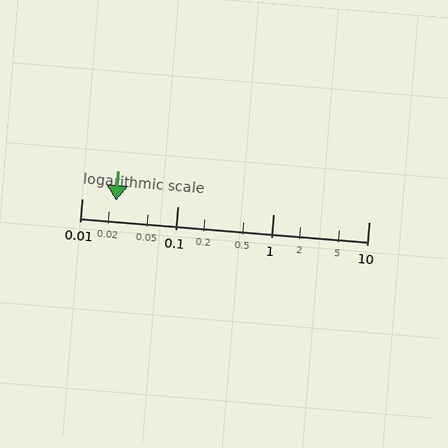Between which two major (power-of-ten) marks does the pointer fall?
The pointer is between 0.01 and 0.1.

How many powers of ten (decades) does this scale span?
The scale spans 3 decades, from 0.01 to 10.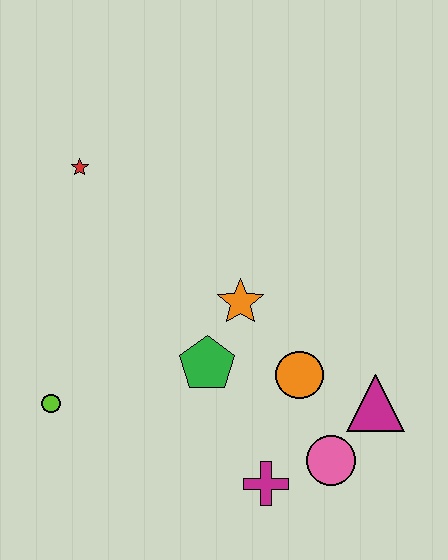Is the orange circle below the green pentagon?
Yes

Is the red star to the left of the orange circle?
Yes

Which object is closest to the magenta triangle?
The pink circle is closest to the magenta triangle.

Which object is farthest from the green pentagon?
The red star is farthest from the green pentagon.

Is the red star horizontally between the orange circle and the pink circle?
No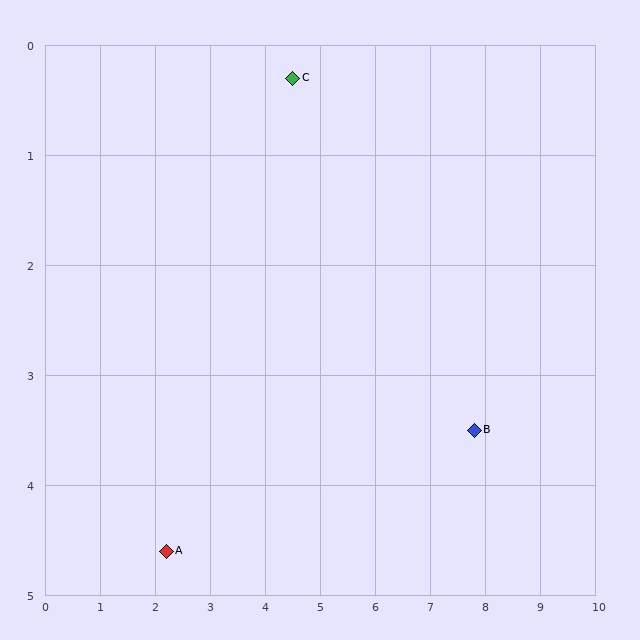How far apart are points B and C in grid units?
Points B and C are about 4.6 grid units apart.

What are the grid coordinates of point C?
Point C is at approximately (4.5, 0.3).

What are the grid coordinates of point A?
Point A is at approximately (2.2, 4.6).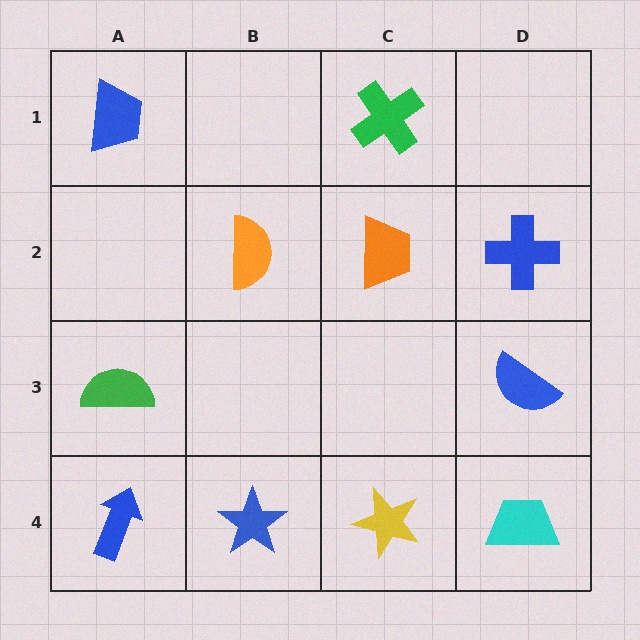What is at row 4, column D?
A cyan trapezoid.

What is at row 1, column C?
A green cross.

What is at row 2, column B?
An orange semicircle.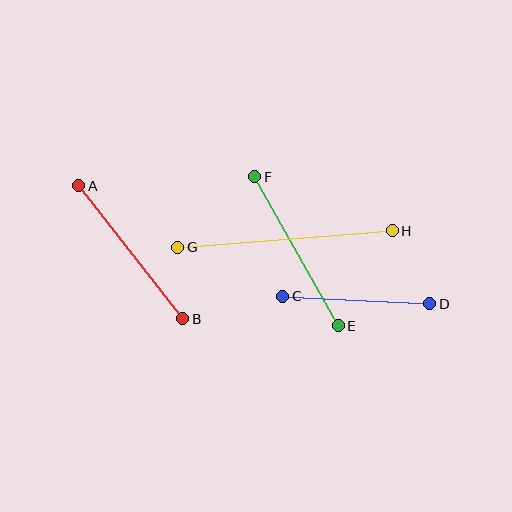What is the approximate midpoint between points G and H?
The midpoint is at approximately (285, 239) pixels.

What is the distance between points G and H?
The distance is approximately 215 pixels.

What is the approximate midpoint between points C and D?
The midpoint is at approximately (356, 300) pixels.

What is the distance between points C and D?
The distance is approximately 147 pixels.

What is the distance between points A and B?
The distance is approximately 169 pixels.